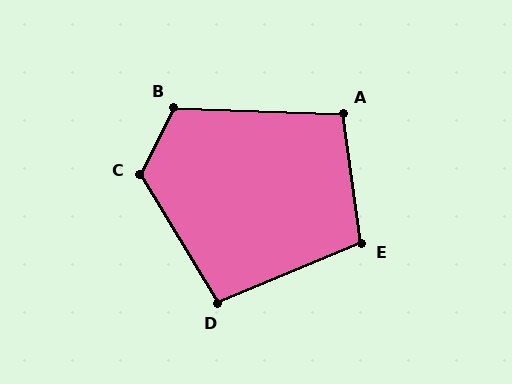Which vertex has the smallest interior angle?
D, at approximately 99 degrees.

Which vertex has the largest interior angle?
C, at approximately 122 degrees.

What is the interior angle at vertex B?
Approximately 115 degrees (obtuse).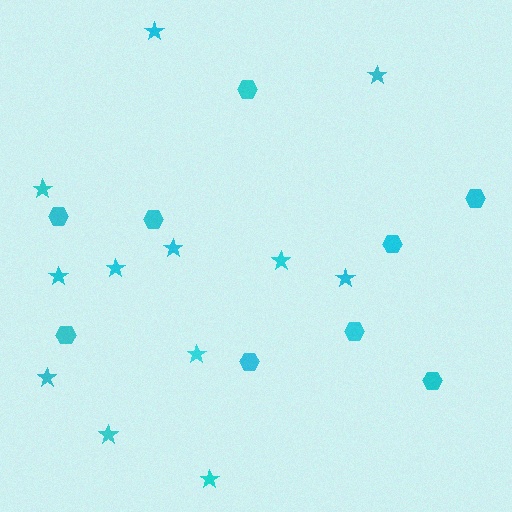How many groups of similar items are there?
There are 2 groups: one group of stars (12) and one group of hexagons (9).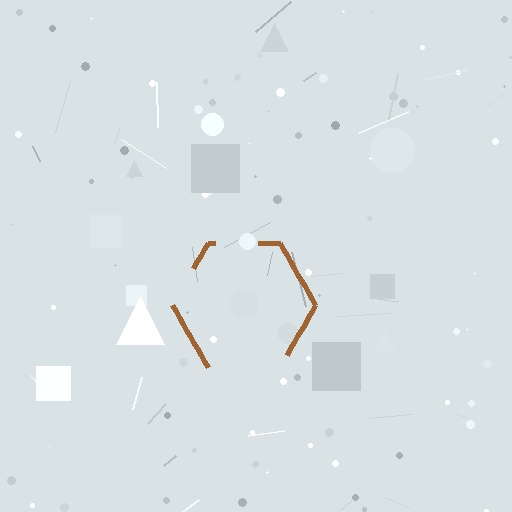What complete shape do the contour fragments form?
The contour fragments form a hexagon.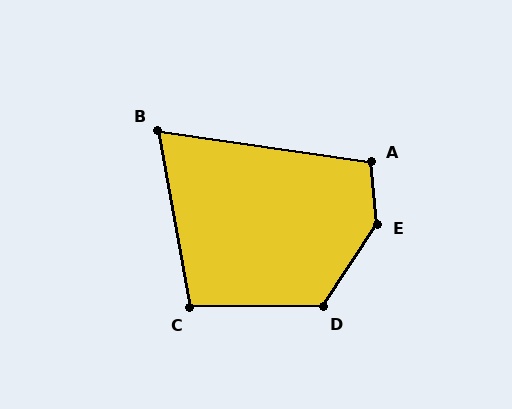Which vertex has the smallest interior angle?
B, at approximately 72 degrees.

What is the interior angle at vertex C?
Approximately 100 degrees (obtuse).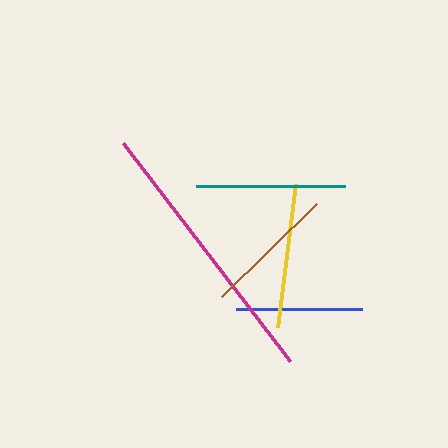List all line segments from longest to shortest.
From longest to shortest: magenta, teal, yellow, brown, blue.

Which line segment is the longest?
The magenta line is the longest at approximately 275 pixels.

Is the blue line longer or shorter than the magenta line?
The magenta line is longer than the blue line.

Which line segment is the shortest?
The blue line is the shortest at approximately 126 pixels.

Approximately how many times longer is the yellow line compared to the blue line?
The yellow line is approximately 1.1 times the length of the blue line.